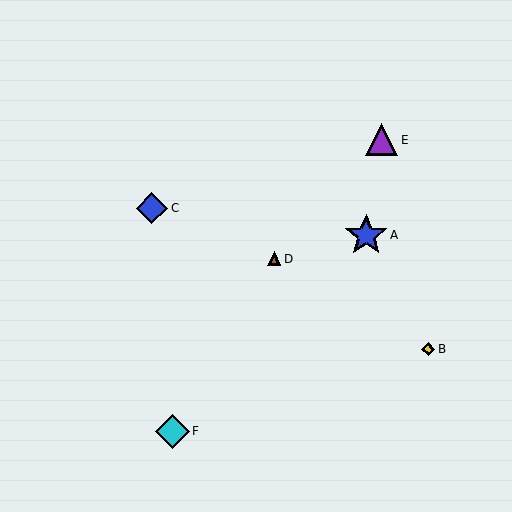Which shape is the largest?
The blue star (labeled A) is the largest.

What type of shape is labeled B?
Shape B is a yellow diamond.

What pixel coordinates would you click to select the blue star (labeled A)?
Click at (366, 235) to select the blue star A.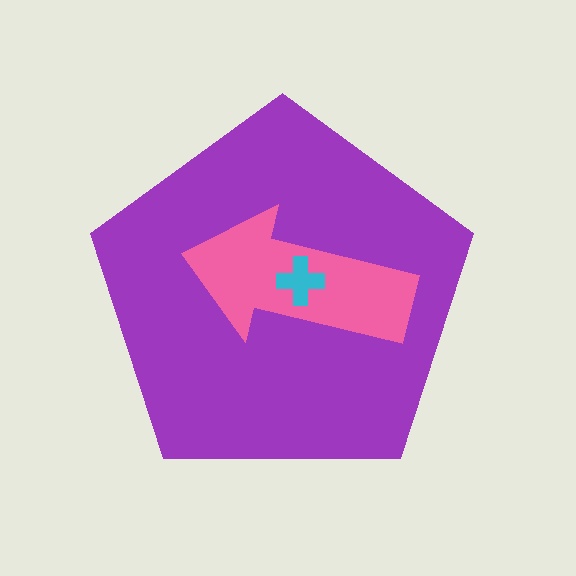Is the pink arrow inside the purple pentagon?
Yes.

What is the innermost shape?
The cyan cross.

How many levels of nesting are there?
3.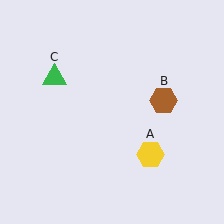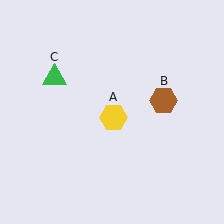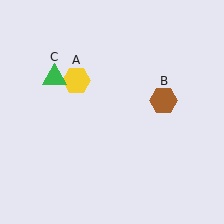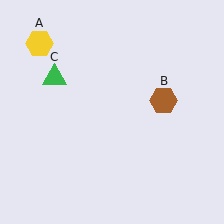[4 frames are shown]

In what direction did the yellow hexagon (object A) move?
The yellow hexagon (object A) moved up and to the left.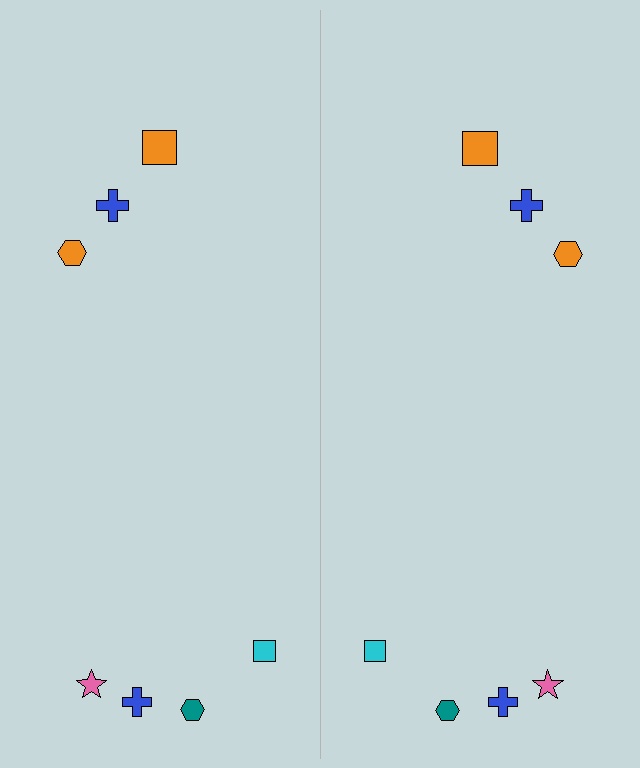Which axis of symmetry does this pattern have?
The pattern has a vertical axis of symmetry running through the center of the image.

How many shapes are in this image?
There are 14 shapes in this image.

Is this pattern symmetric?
Yes, this pattern has bilateral (reflection) symmetry.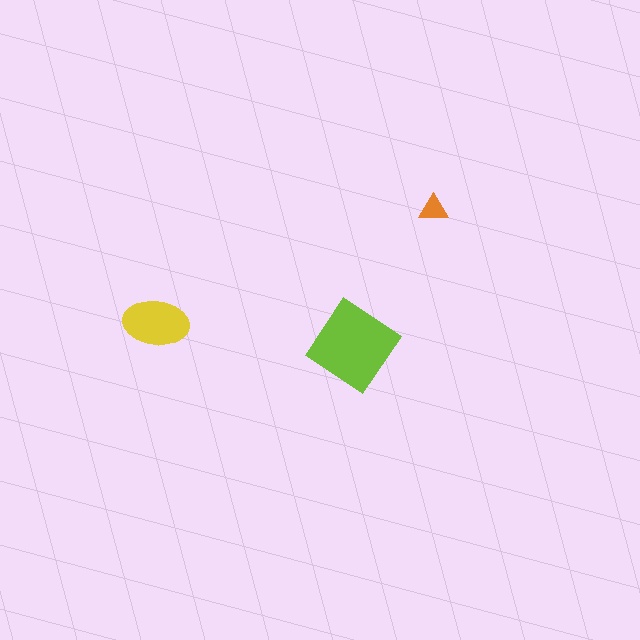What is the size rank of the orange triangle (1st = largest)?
3rd.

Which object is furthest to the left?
The yellow ellipse is leftmost.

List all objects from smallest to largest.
The orange triangle, the yellow ellipse, the lime diamond.